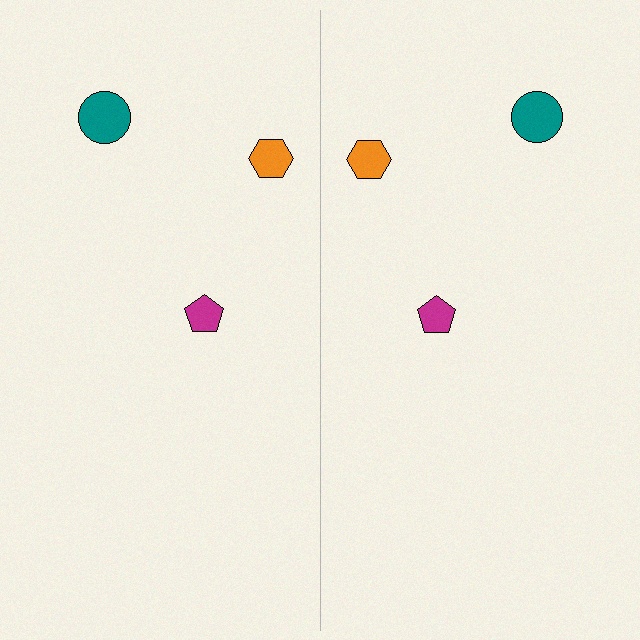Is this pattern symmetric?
Yes, this pattern has bilateral (reflection) symmetry.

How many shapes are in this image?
There are 6 shapes in this image.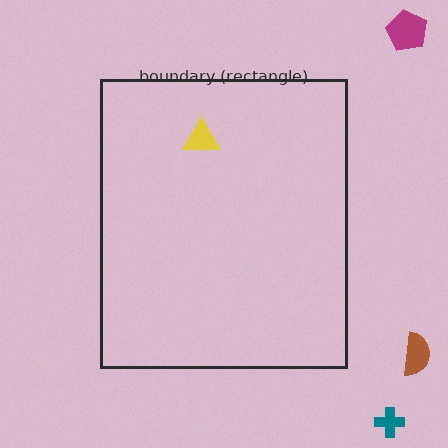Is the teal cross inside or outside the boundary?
Outside.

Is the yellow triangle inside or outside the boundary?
Inside.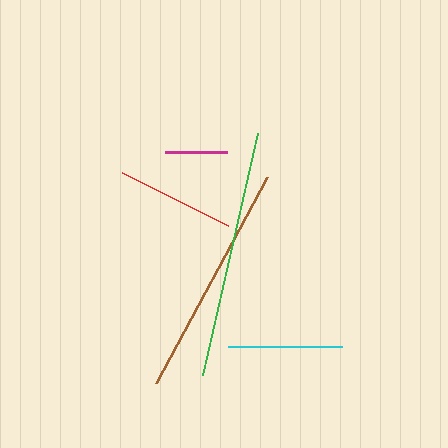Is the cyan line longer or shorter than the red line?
The red line is longer than the cyan line.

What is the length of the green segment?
The green segment is approximately 249 pixels long.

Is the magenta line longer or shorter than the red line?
The red line is longer than the magenta line.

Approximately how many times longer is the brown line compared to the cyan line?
The brown line is approximately 2.0 times the length of the cyan line.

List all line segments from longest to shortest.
From longest to shortest: green, brown, red, cyan, magenta.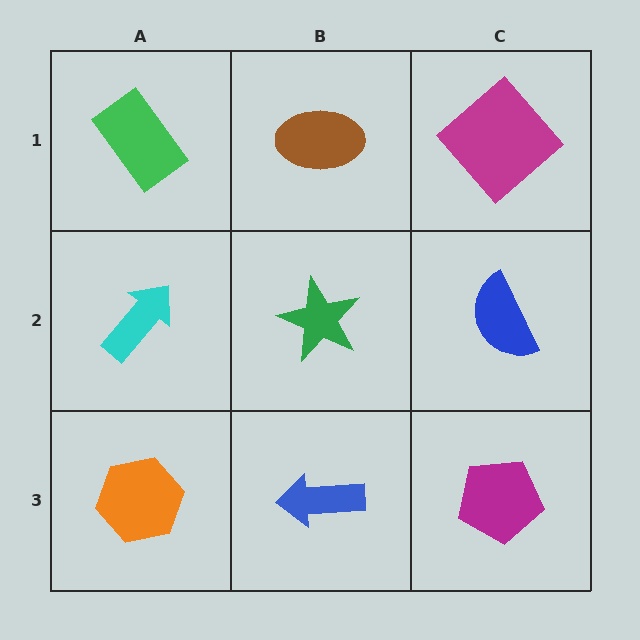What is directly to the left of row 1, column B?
A green rectangle.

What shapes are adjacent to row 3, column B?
A green star (row 2, column B), an orange hexagon (row 3, column A), a magenta pentagon (row 3, column C).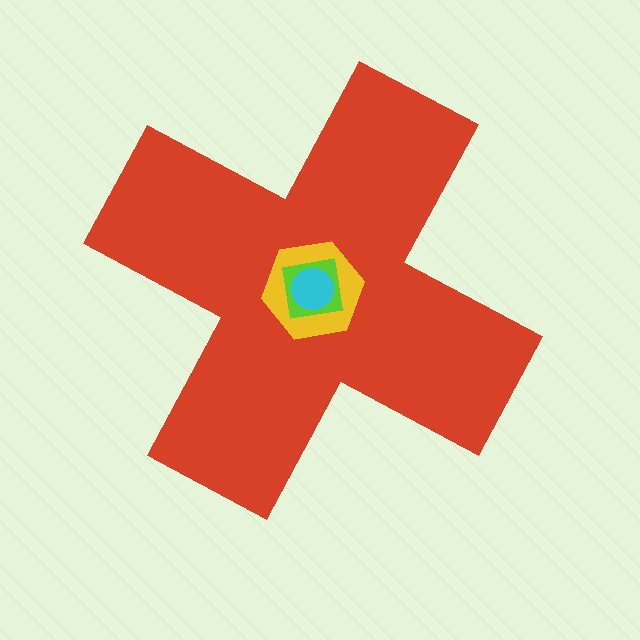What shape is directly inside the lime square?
The cyan circle.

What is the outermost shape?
The red cross.